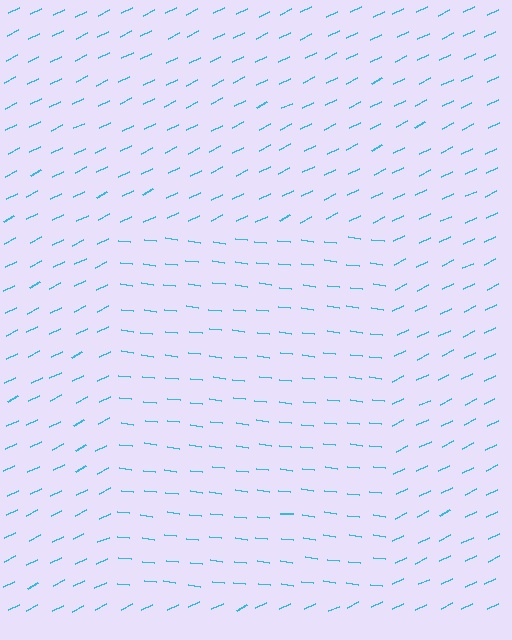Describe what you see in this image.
The image is filled with small cyan line segments. A rectangle region in the image has lines oriented differently from the surrounding lines, creating a visible texture boundary.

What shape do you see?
I see a rectangle.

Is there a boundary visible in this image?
Yes, there is a texture boundary formed by a change in line orientation.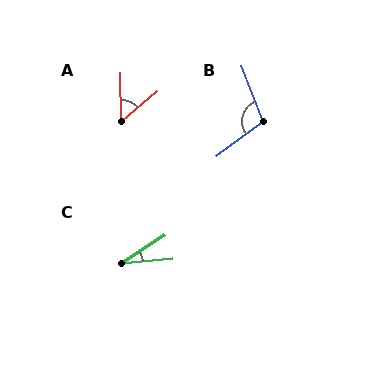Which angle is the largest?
B, at approximately 106 degrees.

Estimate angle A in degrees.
Approximately 51 degrees.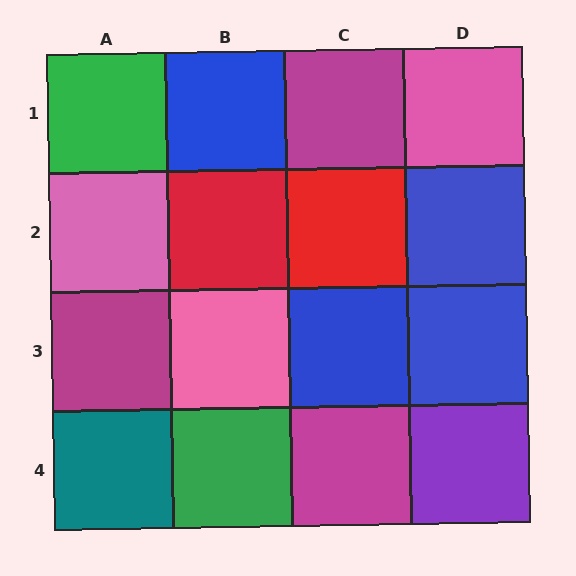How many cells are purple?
1 cell is purple.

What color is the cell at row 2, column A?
Pink.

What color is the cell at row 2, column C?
Red.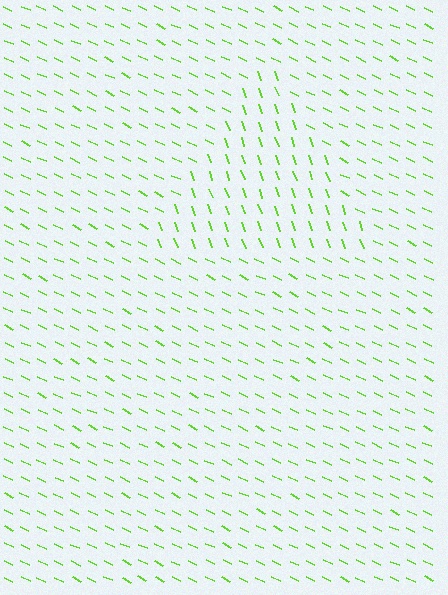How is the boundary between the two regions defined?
The boundary is defined purely by a change in line orientation (approximately 45 degrees difference). All lines are the same color and thickness.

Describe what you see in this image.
The image is filled with small lime line segments. A triangle region in the image has lines oriented differently from the surrounding lines, creating a visible texture boundary.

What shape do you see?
I see a triangle.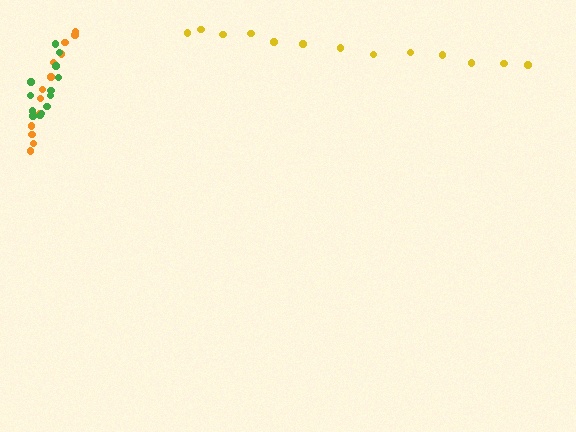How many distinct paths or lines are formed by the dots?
There are 3 distinct paths.